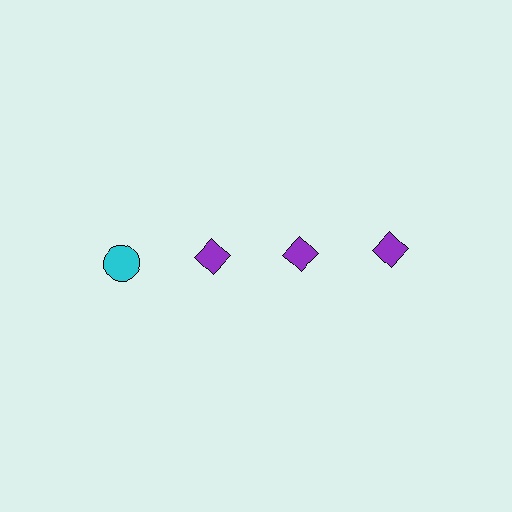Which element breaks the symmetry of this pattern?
The cyan circle in the top row, leftmost column breaks the symmetry. All other shapes are purple diamonds.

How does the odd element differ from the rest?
It differs in both color (cyan instead of purple) and shape (circle instead of diamond).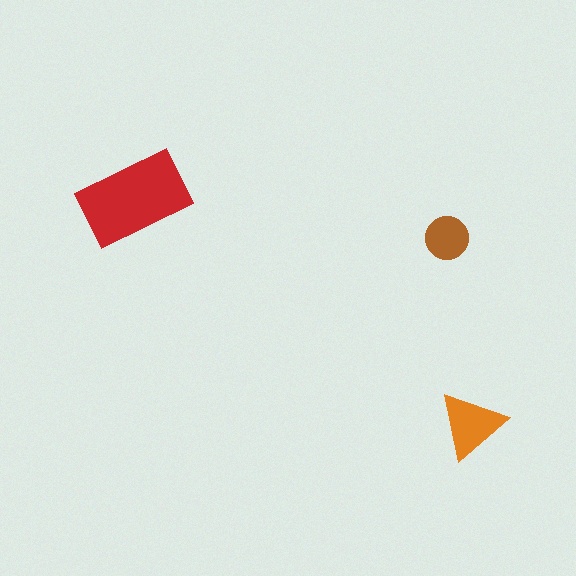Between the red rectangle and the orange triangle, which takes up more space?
The red rectangle.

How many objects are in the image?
There are 3 objects in the image.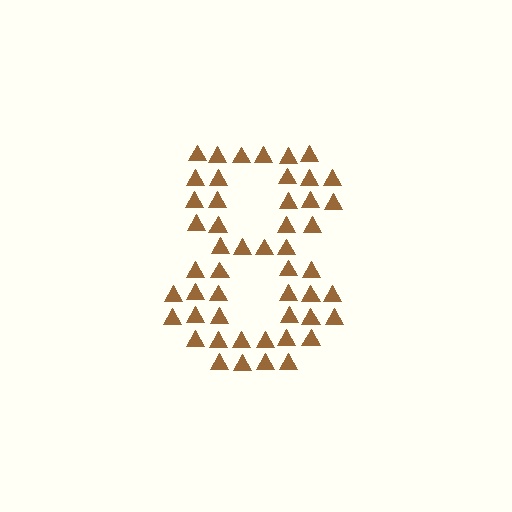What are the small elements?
The small elements are triangles.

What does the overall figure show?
The overall figure shows the digit 8.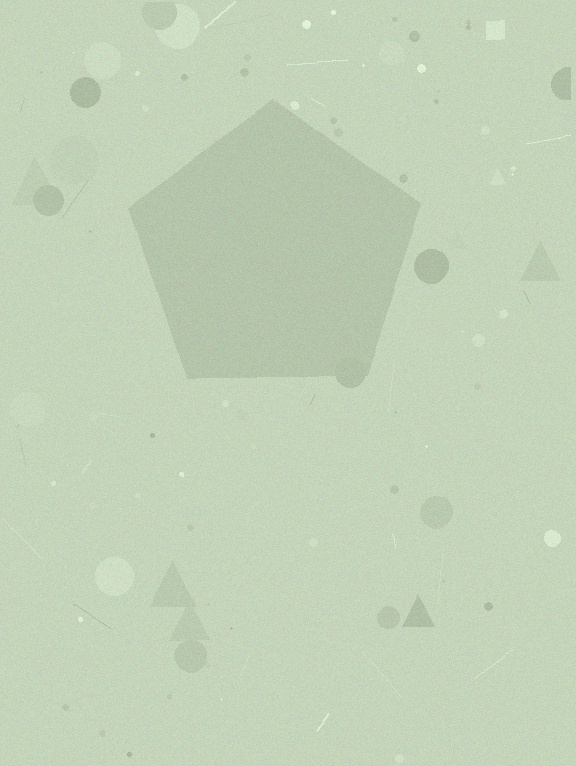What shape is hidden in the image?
A pentagon is hidden in the image.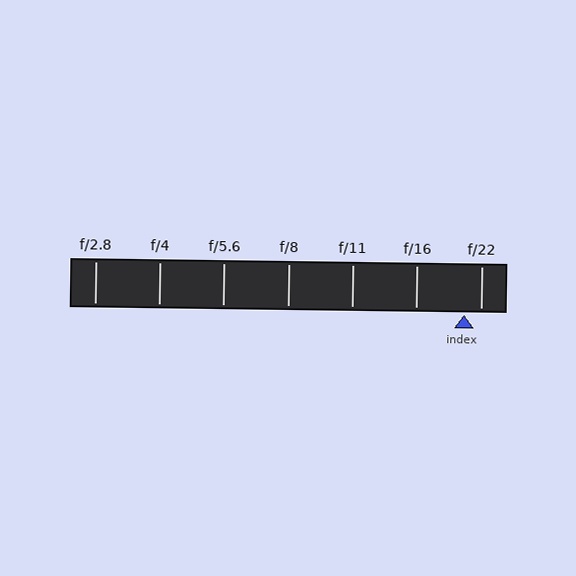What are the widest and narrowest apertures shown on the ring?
The widest aperture shown is f/2.8 and the narrowest is f/22.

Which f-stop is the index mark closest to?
The index mark is closest to f/22.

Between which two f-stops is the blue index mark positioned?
The index mark is between f/16 and f/22.